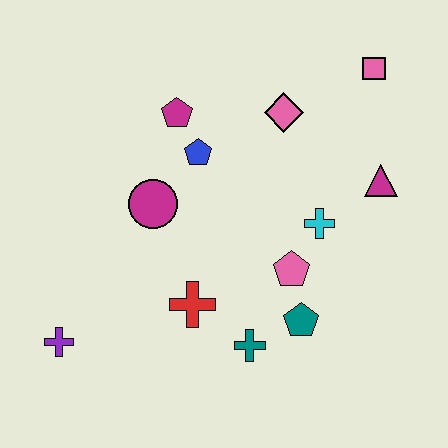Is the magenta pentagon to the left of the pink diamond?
Yes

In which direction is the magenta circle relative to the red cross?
The magenta circle is above the red cross.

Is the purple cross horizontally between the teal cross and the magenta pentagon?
No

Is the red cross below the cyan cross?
Yes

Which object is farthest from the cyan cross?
The purple cross is farthest from the cyan cross.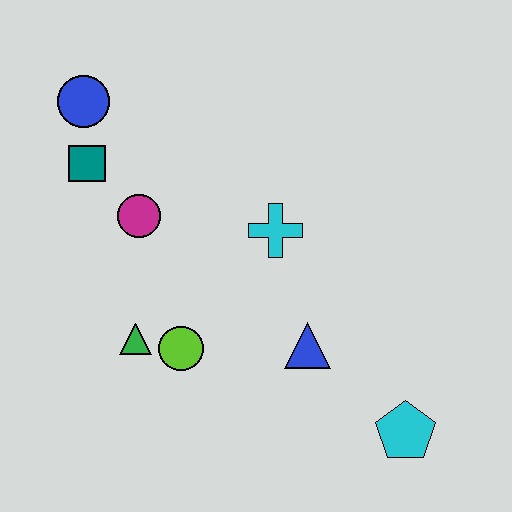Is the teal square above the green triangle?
Yes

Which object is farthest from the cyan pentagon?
The blue circle is farthest from the cyan pentagon.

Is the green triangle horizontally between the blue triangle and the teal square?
Yes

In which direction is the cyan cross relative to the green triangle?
The cyan cross is to the right of the green triangle.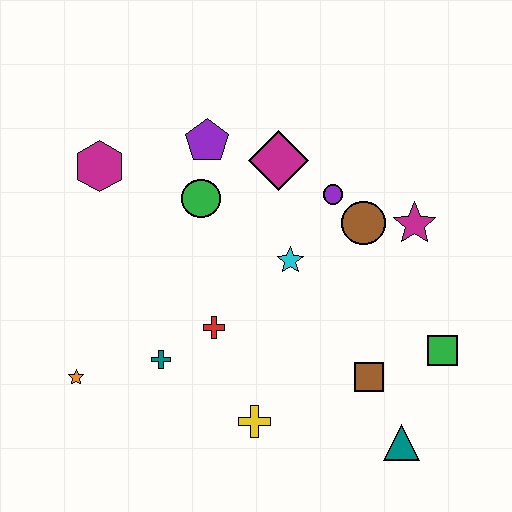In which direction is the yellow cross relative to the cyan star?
The yellow cross is below the cyan star.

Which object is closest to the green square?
The brown square is closest to the green square.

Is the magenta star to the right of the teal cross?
Yes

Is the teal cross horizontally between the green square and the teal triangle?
No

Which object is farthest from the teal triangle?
The magenta hexagon is farthest from the teal triangle.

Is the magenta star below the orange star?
No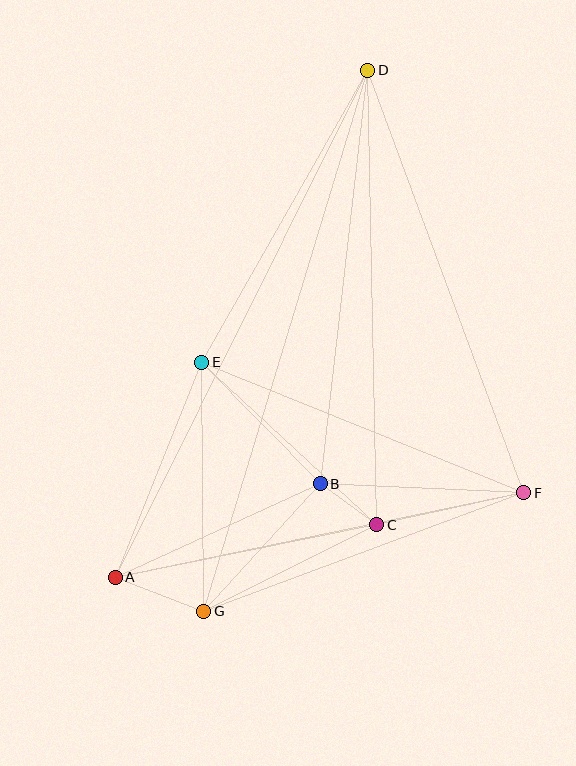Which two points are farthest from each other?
Points A and D are farthest from each other.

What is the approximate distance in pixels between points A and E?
The distance between A and E is approximately 232 pixels.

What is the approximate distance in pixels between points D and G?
The distance between D and G is approximately 566 pixels.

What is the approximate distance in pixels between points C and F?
The distance between C and F is approximately 151 pixels.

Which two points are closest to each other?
Points B and C are closest to each other.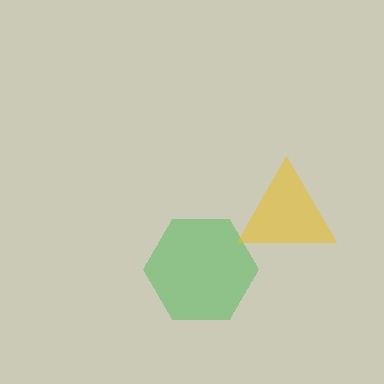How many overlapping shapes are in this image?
There are 2 overlapping shapes in the image.